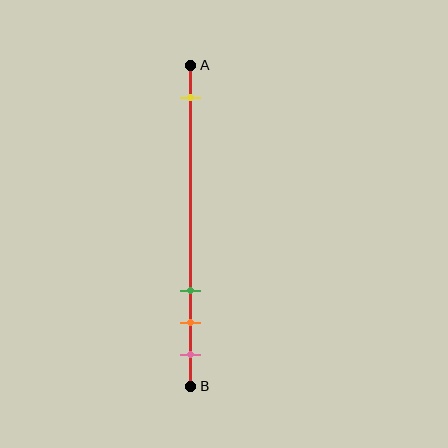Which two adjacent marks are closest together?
The orange and pink marks are the closest adjacent pair.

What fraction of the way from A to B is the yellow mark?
The yellow mark is approximately 10% (0.1) of the way from A to B.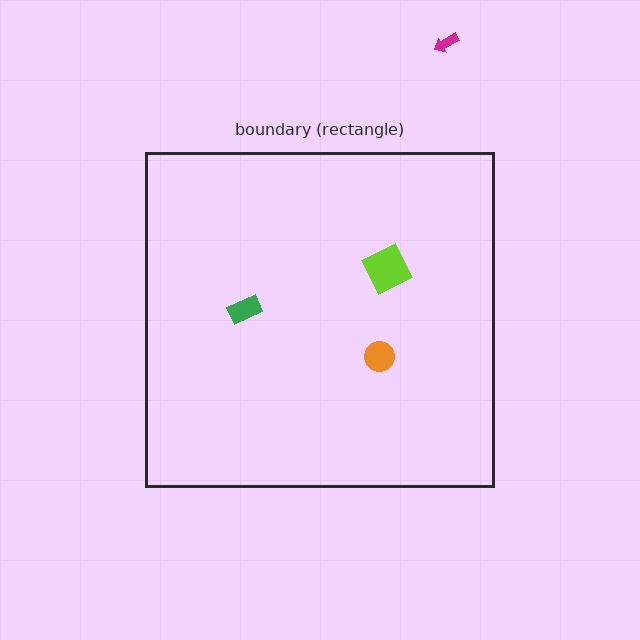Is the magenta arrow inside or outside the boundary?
Outside.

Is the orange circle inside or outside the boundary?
Inside.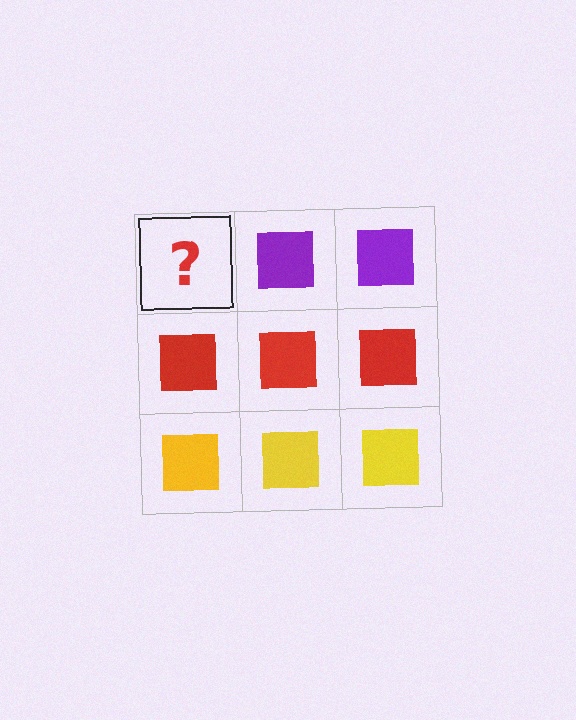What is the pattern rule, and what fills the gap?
The rule is that each row has a consistent color. The gap should be filled with a purple square.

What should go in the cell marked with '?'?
The missing cell should contain a purple square.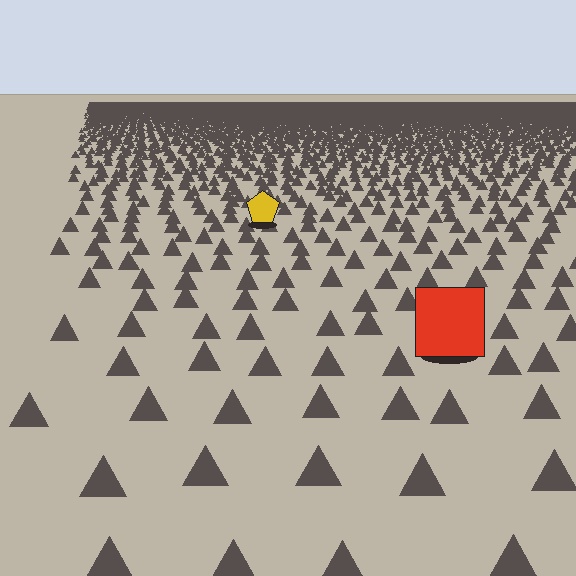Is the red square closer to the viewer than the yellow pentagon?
Yes. The red square is closer — you can tell from the texture gradient: the ground texture is coarser near it.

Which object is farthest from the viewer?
The yellow pentagon is farthest from the viewer. It appears smaller and the ground texture around it is denser.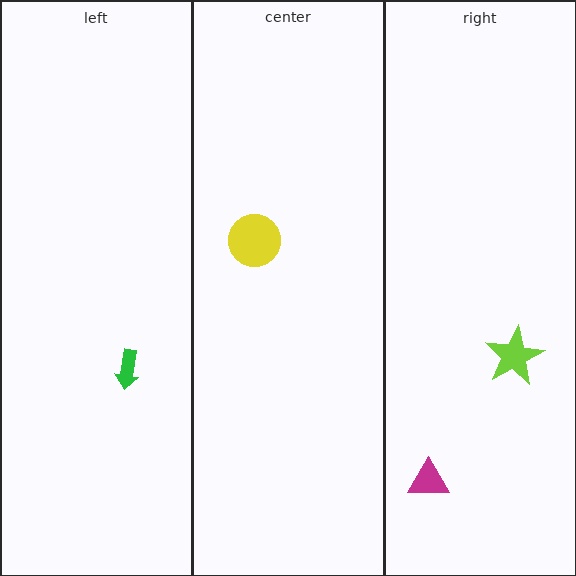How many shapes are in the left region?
1.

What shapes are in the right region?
The magenta triangle, the lime star.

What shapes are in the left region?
The green arrow.